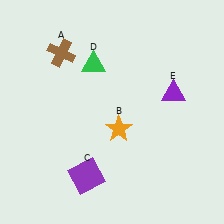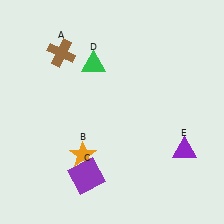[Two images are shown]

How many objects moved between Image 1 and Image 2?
2 objects moved between the two images.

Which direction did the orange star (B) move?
The orange star (B) moved left.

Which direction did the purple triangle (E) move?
The purple triangle (E) moved down.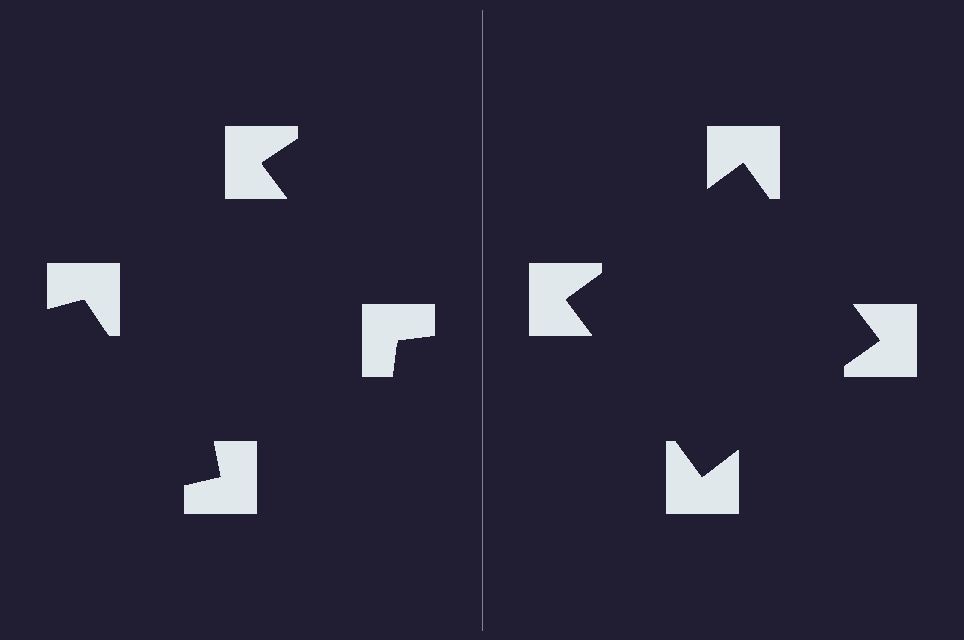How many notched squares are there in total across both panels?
8 — 4 on each side.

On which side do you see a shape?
An illusory square appears on the right side. On the left side the wedge cuts are rotated, so no coherent shape forms.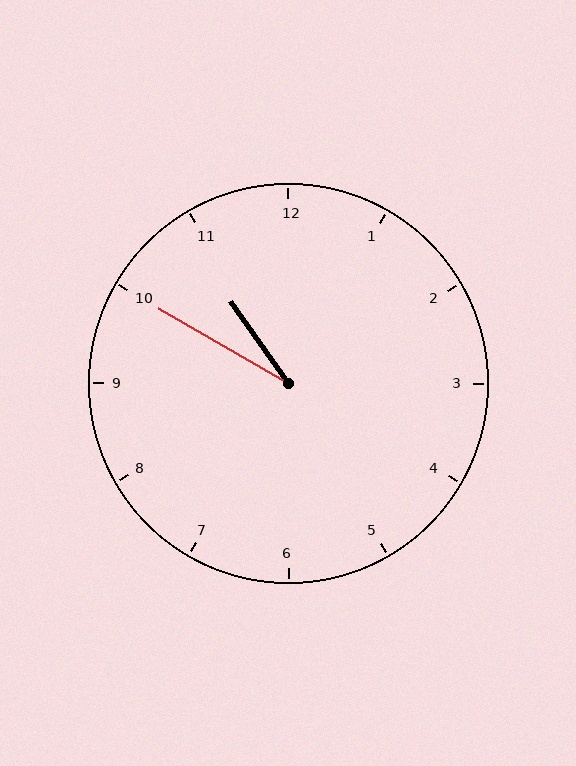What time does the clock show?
10:50.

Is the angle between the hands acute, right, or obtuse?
It is acute.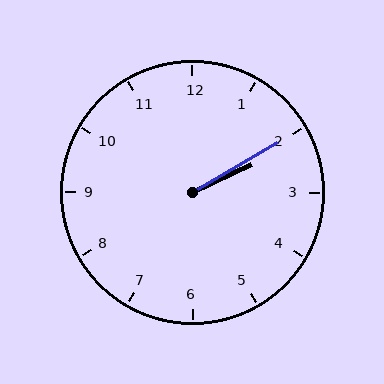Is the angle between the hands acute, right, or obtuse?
It is acute.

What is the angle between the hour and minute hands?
Approximately 5 degrees.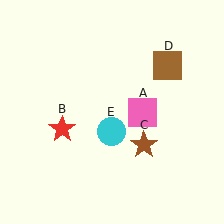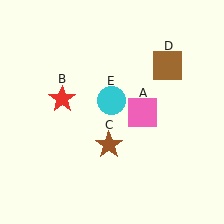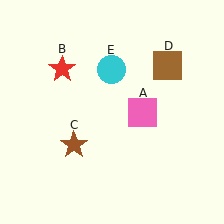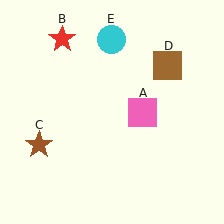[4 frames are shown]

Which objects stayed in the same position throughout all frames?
Pink square (object A) and brown square (object D) remained stationary.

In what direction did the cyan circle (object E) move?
The cyan circle (object E) moved up.